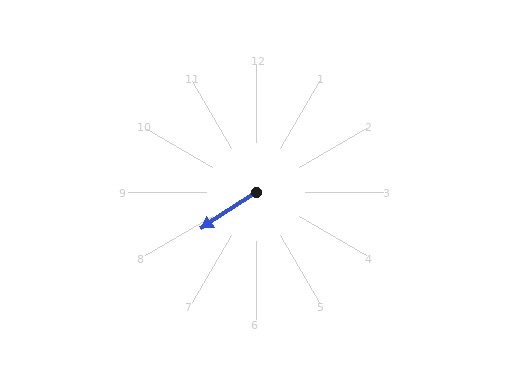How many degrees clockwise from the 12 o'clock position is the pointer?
Approximately 237 degrees.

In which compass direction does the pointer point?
Southwest.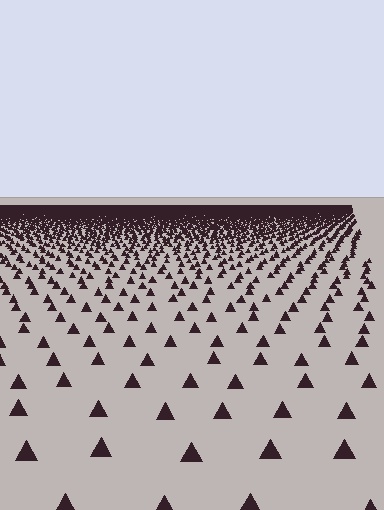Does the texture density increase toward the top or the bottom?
Density increases toward the top.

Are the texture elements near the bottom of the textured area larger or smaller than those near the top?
Larger. Near the bottom, elements are closer to the viewer and appear at a bigger on-screen size.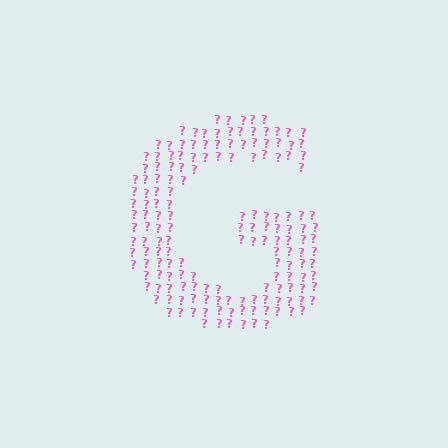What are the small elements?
The small elements are question marks.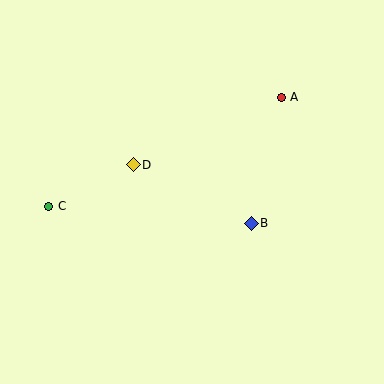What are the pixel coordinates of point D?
Point D is at (133, 165).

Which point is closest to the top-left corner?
Point D is closest to the top-left corner.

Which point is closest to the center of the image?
Point D at (133, 165) is closest to the center.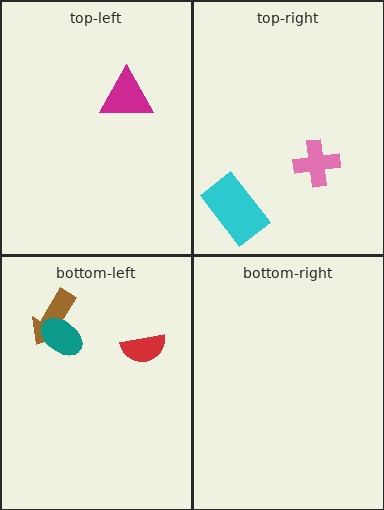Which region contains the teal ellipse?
The bottom-left region.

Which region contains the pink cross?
The top-right region.